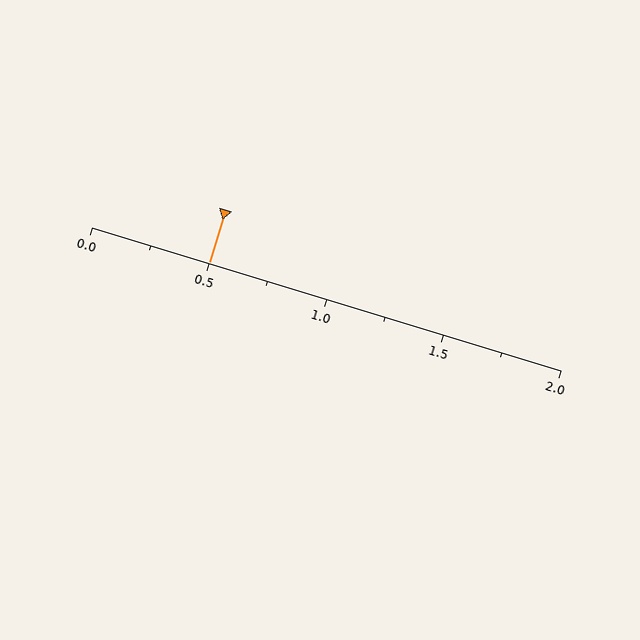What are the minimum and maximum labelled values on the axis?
The axis runs from 0.0 to 2.0.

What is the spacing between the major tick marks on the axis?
The major ticks are spaced 0.5 apart.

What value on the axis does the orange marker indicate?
The marker indicates approximately 0.5.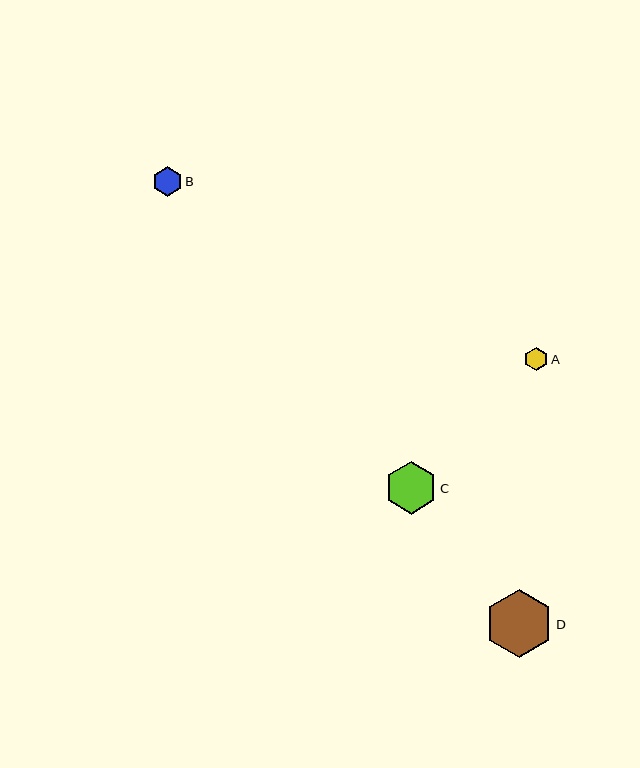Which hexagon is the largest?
Hexagon D is the largest with a size of approximately 68 pixels.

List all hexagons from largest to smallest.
From largest to smallest: D, C, B, A.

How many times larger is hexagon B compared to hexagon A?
Hexagon B is approximately 1.3 times the size of hexagon A.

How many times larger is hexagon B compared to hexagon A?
Hexagon B is approximately 1.3 times the size of hexagon A.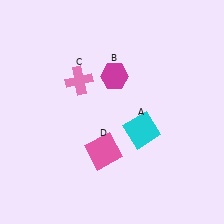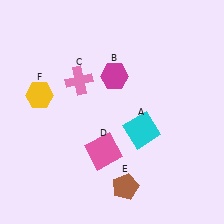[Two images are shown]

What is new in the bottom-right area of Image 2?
A brown pentagon (E) was added in the bottom-right area of Image 2.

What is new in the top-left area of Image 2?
A yellow hexagon (F) was added in the top-left area of Image 2.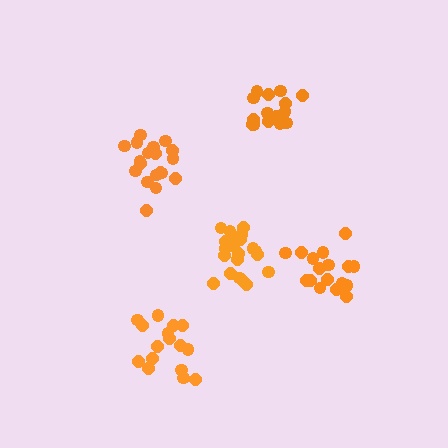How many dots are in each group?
Group 1: 21 dots, Group 2: 19 dots, Group 3: 17 dots, Group 4: 16 dots, Group 5: 15 dots (88 total).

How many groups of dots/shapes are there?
There are 5 groups.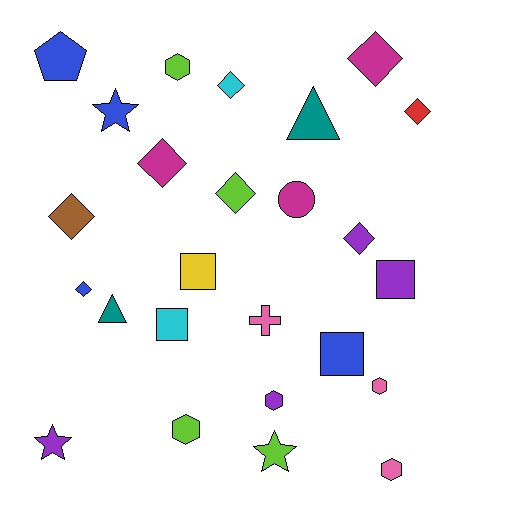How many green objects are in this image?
There are no green objects.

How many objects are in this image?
There are 25 objects.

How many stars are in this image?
There are 3 stars.